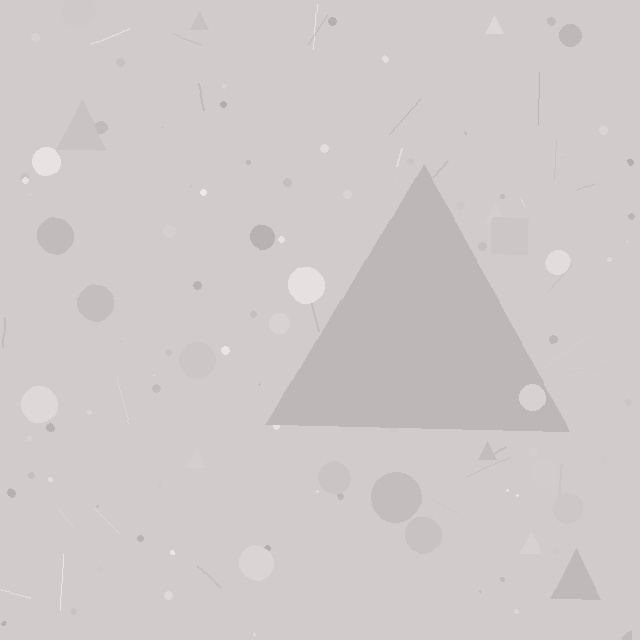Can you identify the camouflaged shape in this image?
The camouflaged shape is a triangle.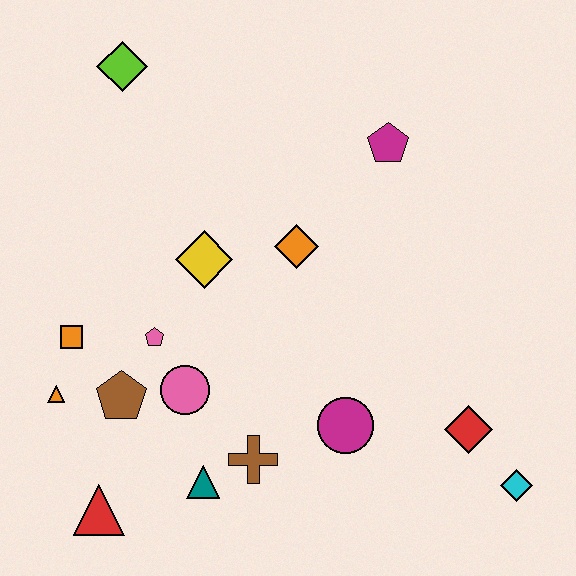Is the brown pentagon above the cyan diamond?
Yes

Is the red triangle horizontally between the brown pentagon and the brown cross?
No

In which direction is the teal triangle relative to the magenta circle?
The teal triangle is to the left of the magenta circle.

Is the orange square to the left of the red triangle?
Yes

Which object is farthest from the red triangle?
The magenta pentagon is farthest from the red triangle.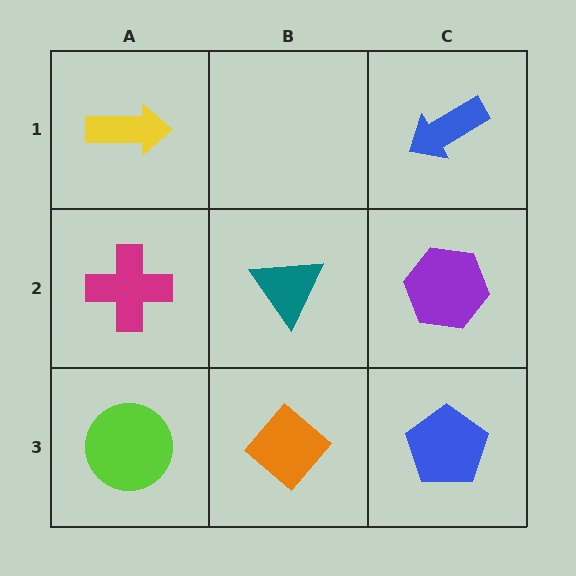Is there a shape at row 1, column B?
No, that cell is empty.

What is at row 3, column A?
A lime circle.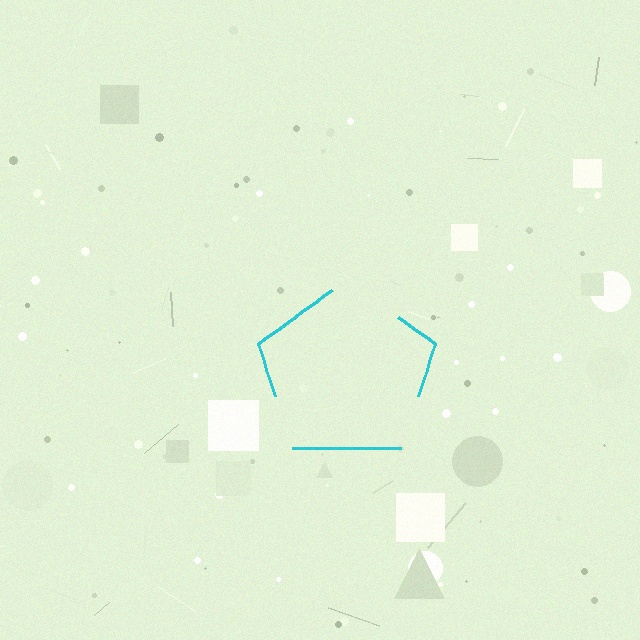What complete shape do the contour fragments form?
The contour fragments form a pentagon.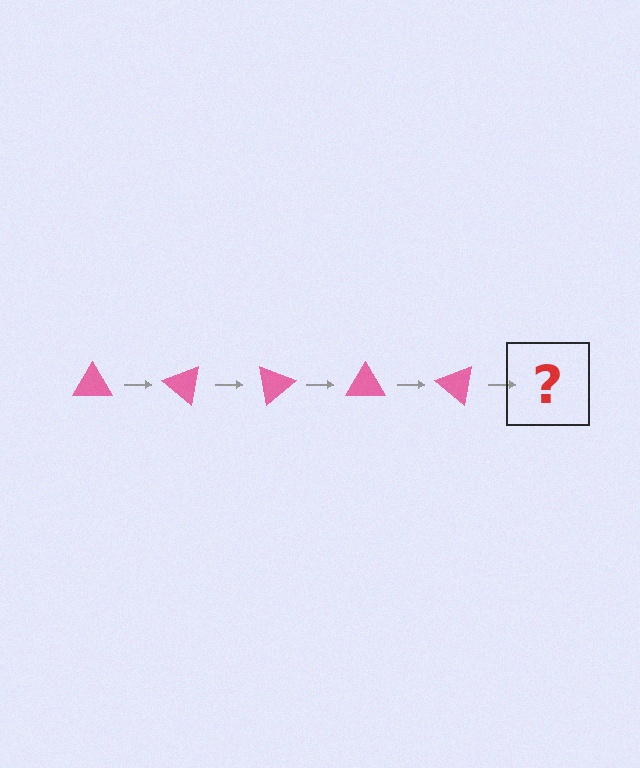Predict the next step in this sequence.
The next step is a pink triangle rotated 200 degrees.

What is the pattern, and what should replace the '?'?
The pattern is that the triangle rotates 40 degrees each step. The '?' should be a pink triangle rotated 200 degrees.